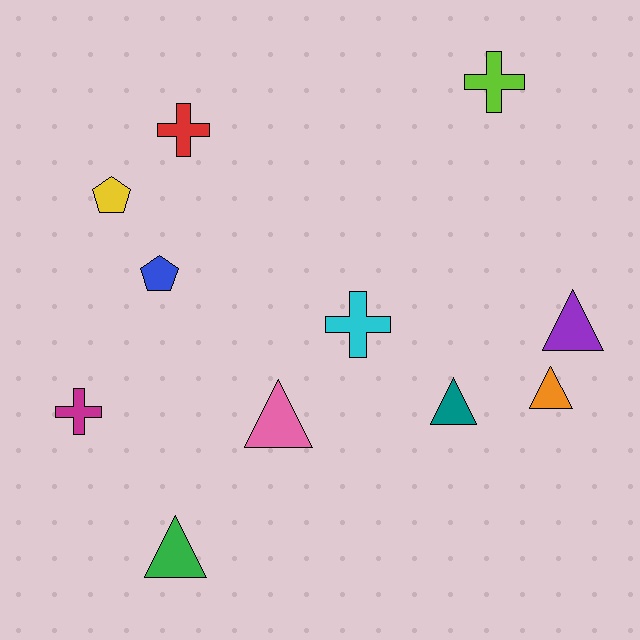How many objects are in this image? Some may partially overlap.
There are 11 objects.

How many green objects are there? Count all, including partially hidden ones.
There is 1 green object.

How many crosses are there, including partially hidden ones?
There are 4 crosses.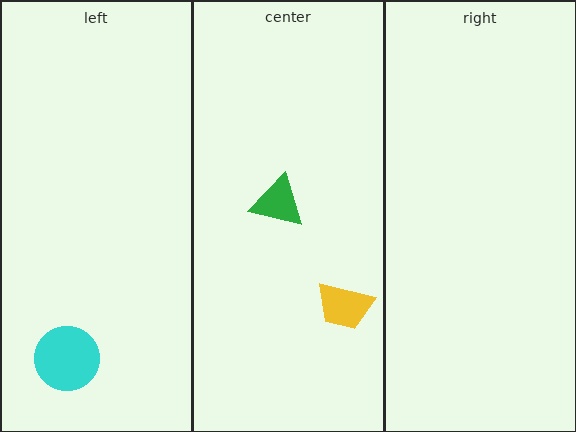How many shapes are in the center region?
2.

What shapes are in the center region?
The green triangle, the yellow trapezoid.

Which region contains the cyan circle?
The left region.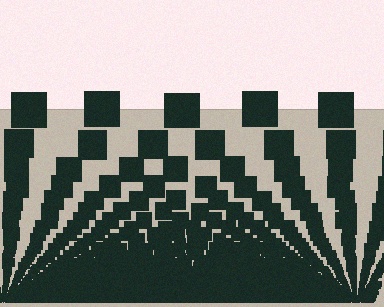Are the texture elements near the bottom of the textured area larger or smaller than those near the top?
Smaller. The gradient is inverted — elements near the bottom are smaller and denser.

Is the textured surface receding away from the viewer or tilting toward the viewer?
The surface appears to tilt toward the viewer. Texture elements get larger and sparser toward the top.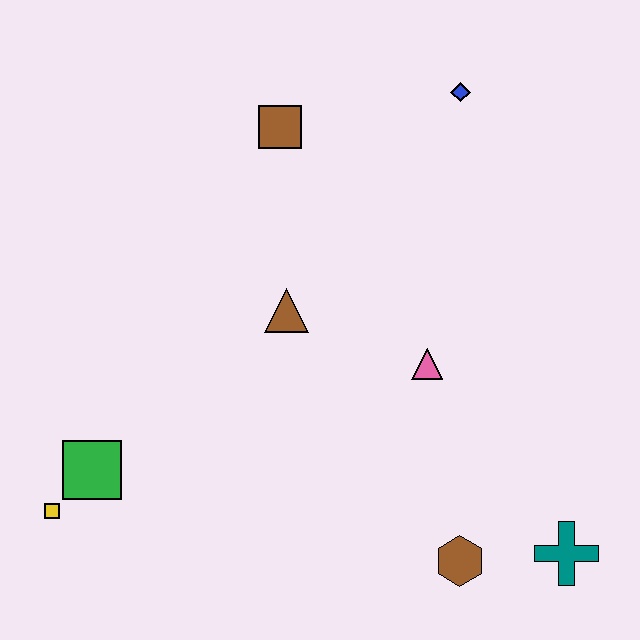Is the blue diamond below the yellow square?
No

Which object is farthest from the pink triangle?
The yellow square is farthest from the pink triangle.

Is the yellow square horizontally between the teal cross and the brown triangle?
No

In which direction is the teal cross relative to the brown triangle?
The teal cross is to the right of the brown triangle.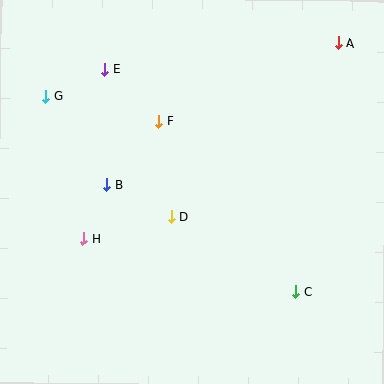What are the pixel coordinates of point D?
Point D is at (171, 217).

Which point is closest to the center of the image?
Point D at (171, 217) is closest to the center.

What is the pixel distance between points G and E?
The distance between G and E is 65 pixels.